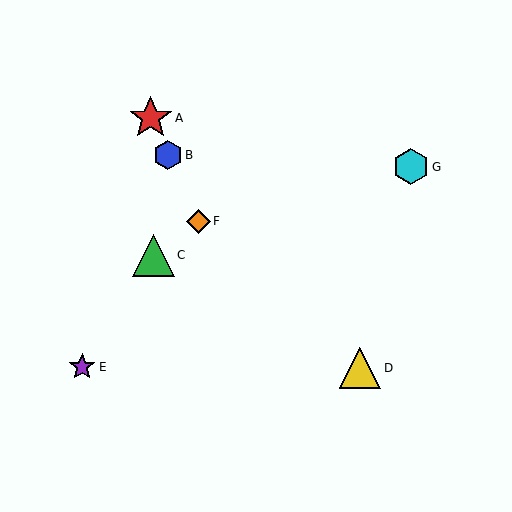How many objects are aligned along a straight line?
3 objects (A, B, F) are aligned along a straight line.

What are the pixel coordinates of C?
Object C is at (153, 255).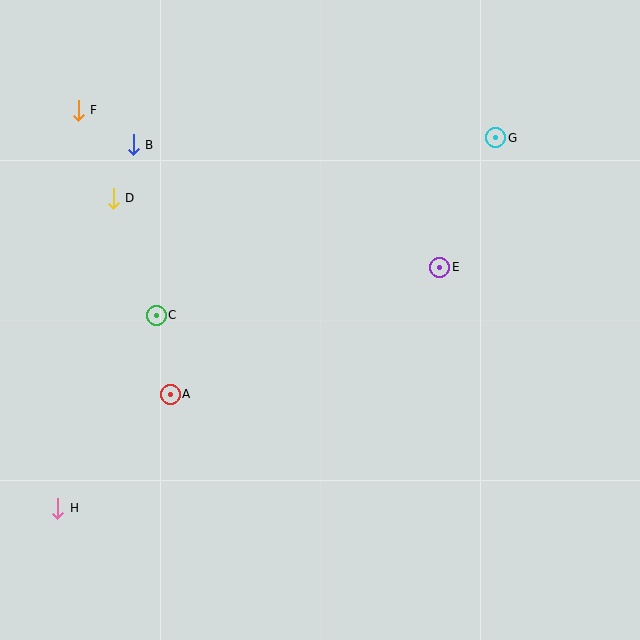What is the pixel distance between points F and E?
The distance between F and E is 394 pixels.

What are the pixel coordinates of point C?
Point C is at (156, 315).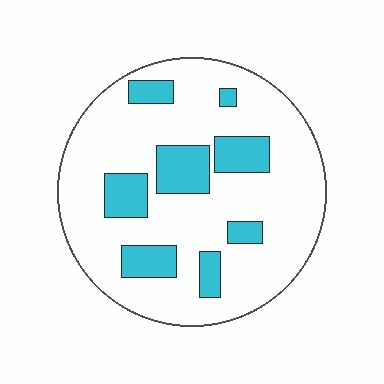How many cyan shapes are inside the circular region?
8.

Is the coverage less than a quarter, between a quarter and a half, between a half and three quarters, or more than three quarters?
Less than a quarter.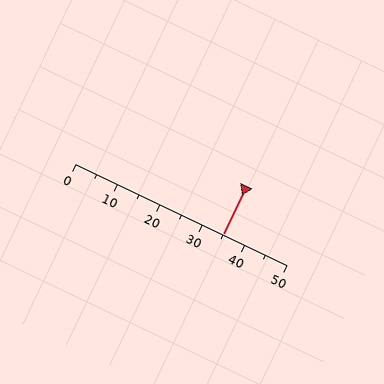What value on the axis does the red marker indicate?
The marker indicates approximately 35.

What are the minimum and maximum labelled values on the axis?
The axis runs from 0 to 50.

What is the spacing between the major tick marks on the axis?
The major ticks are spaced 10 apart.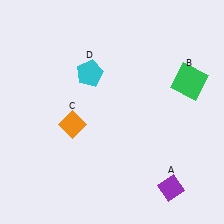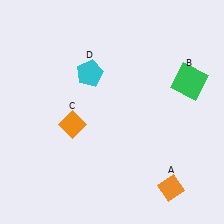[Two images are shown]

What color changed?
The diamond (A) changed from purple in Image 1 to orange in Image 2.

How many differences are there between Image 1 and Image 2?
There is 1 difference between the two images.